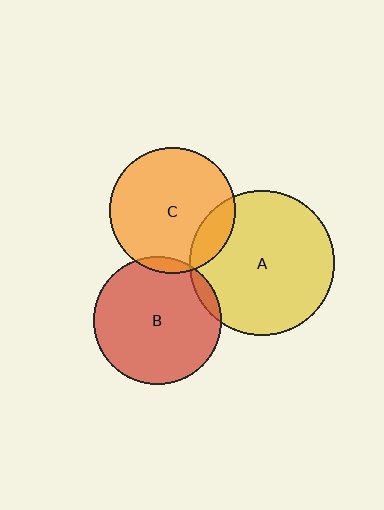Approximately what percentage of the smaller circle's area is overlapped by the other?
Approximately 5%.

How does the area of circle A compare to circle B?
Approximately 1.3 times.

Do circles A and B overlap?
Yes.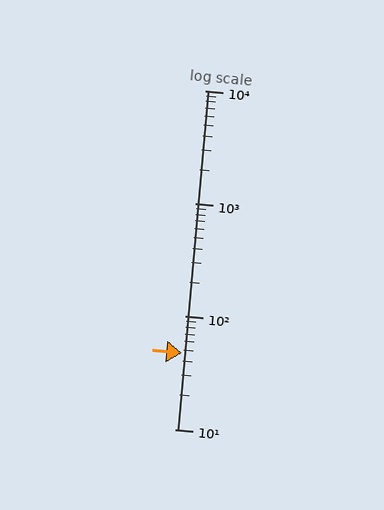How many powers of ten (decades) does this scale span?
The scale spans 3 decades, from 10 to 10000.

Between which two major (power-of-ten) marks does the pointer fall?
The pointer is between 10 and 100.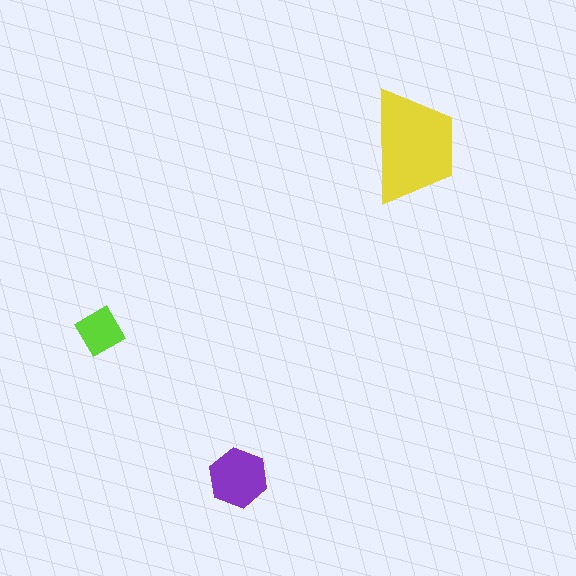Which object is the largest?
The yellow trapezoid.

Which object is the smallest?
The lime diamond.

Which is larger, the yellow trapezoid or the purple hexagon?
The yellow trapezoid.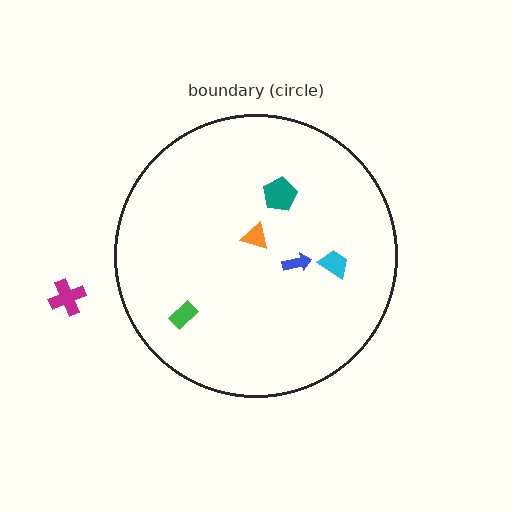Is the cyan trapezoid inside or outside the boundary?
Inside.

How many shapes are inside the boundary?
5 inside, 1 outside.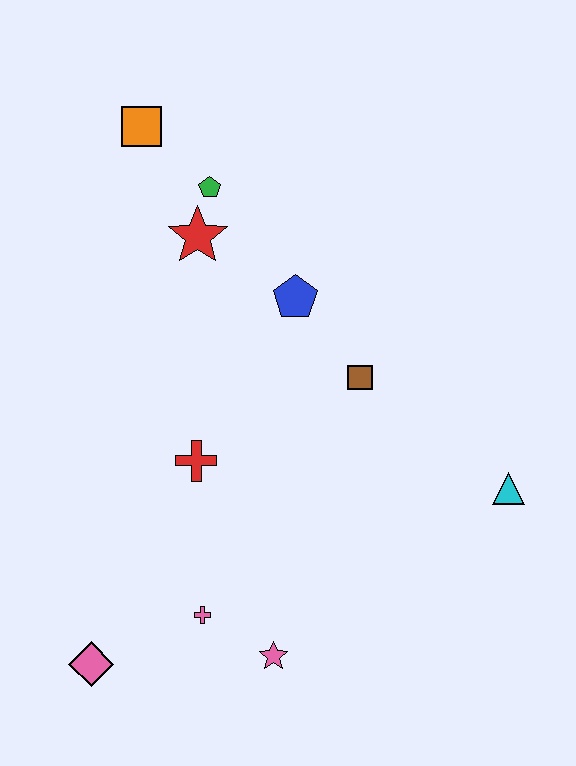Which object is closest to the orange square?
The green pentagon is closest to the orange square.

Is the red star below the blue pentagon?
No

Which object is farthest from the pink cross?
The orange square is farthest from the pink cross.